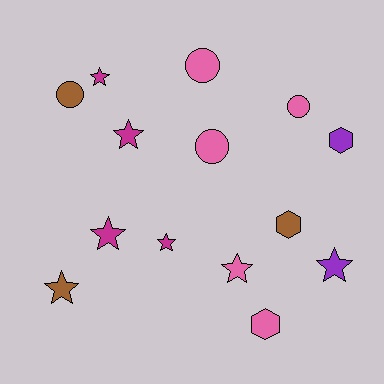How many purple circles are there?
There are no purple circles.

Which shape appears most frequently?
Star, with 7 objects.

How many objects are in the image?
There are 14 objects.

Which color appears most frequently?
Pink, with 5 objects.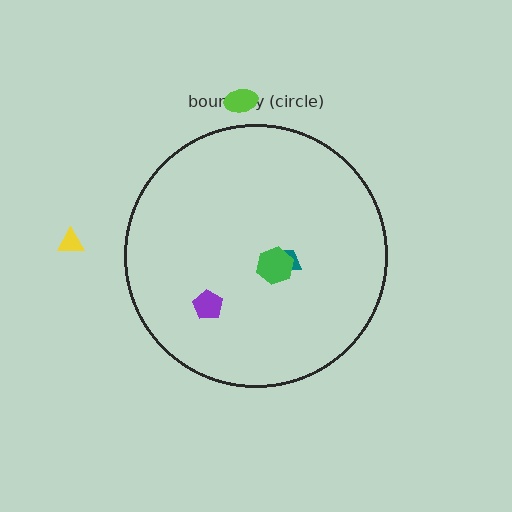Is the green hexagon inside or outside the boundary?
Inside.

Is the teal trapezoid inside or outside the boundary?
Inside.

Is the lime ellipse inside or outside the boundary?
Outside.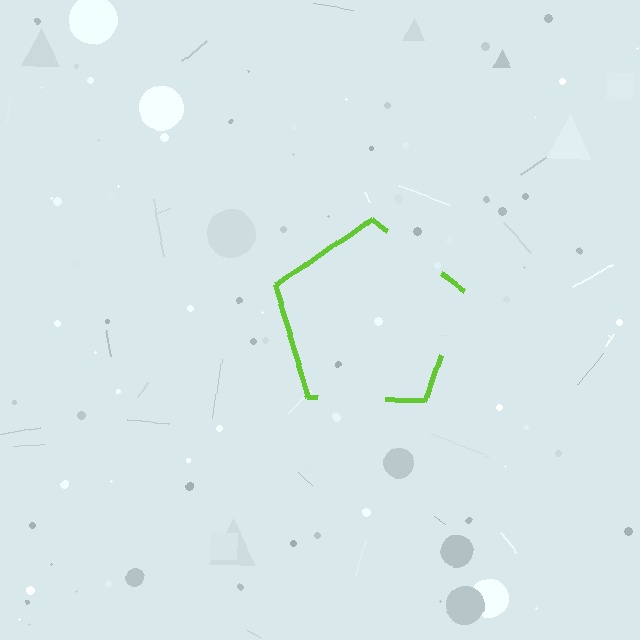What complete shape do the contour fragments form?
The contour fragments form a pentagon.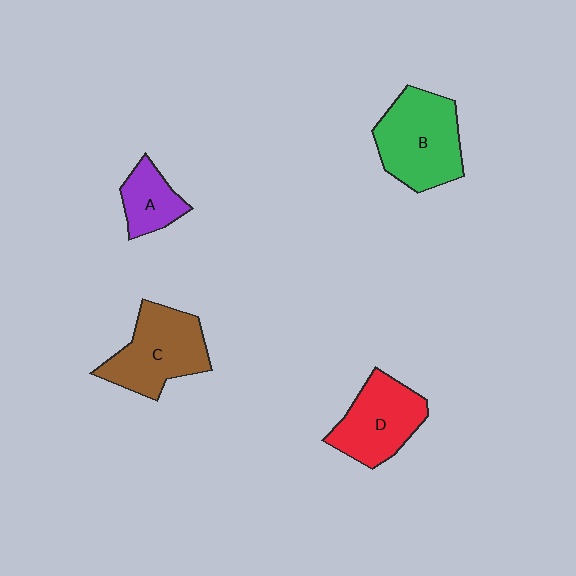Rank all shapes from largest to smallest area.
From largest to smallest: B (green), C (brown), D (red), A (purple).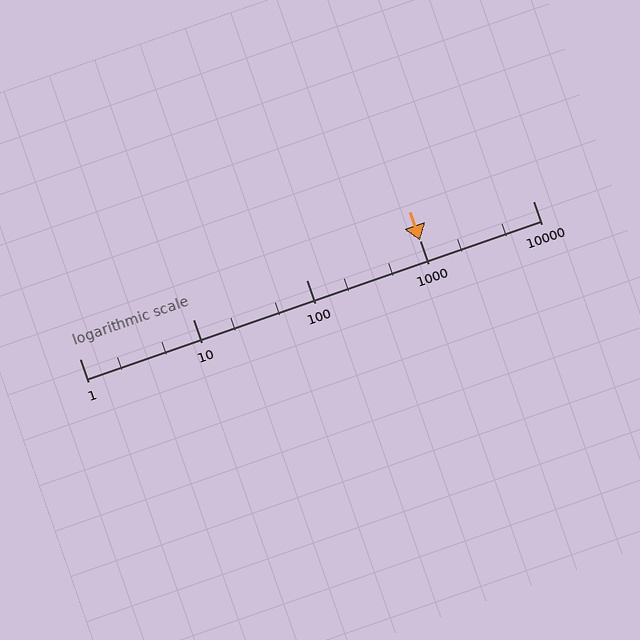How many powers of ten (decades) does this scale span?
The scale spans 4 decades, from 1 to 10000.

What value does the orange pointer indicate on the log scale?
The pointer indicates approximately 1000.